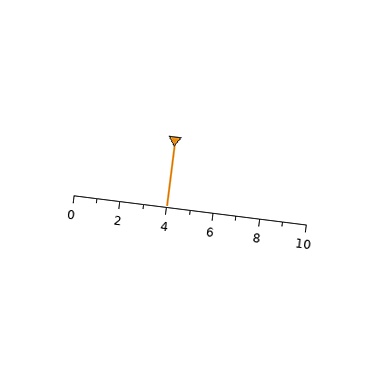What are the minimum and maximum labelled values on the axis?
The axis runs from 0 to 10.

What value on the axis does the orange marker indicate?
The marker indicates approximately 4.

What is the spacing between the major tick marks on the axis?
The major ticks are spaced 2 apart.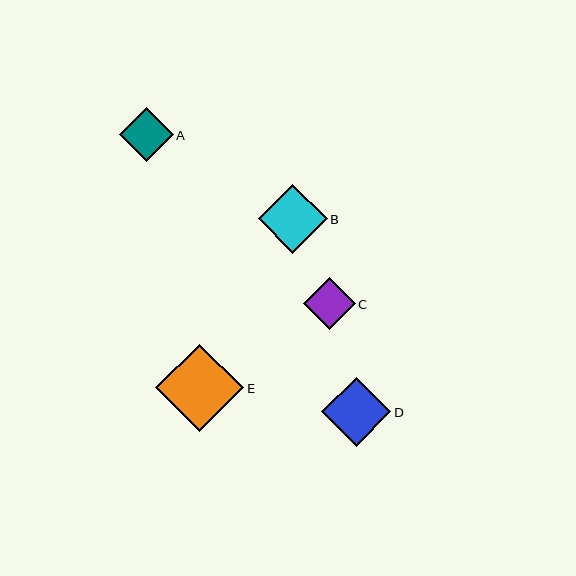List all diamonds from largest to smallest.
From largest to smallest: E, D, B, A, C.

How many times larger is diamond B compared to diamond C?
Diamond B is approximately 1.3 times the size of diamond C.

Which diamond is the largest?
Diamond E is the largest with a size of approximately 88 pixels.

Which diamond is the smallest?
Diamond C is the smallest with a size of approximately 51 pixels.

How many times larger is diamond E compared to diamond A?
Diamond E is approximately 1.6 times the size of diamond A.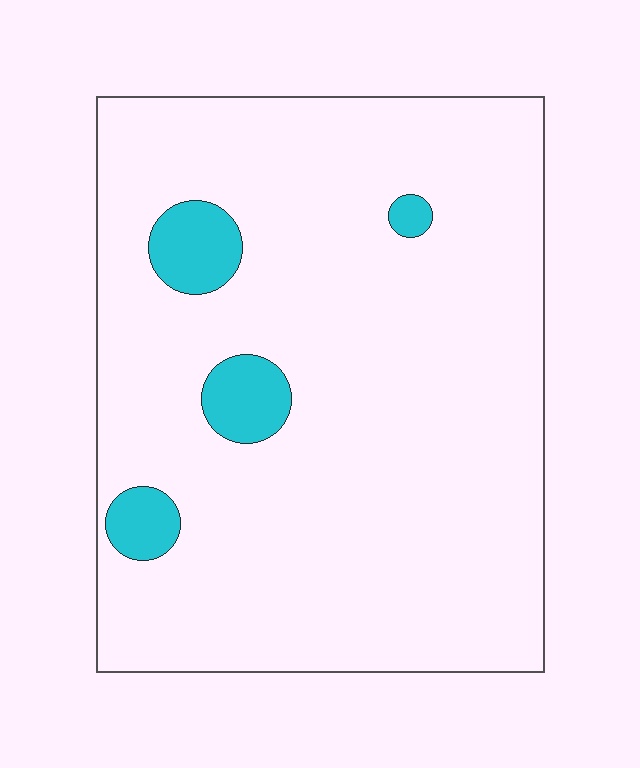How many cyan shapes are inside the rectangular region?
4.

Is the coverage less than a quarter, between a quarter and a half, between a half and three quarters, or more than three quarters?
Less than a quarter.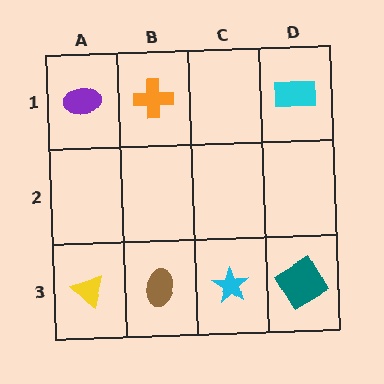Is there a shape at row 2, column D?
No, that cell is empty.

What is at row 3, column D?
A teal diamond.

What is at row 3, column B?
A brown ellipse.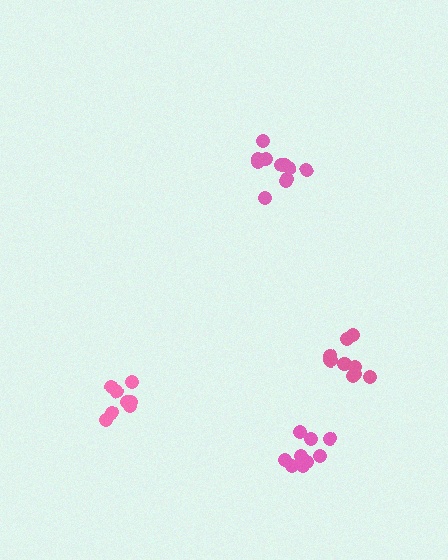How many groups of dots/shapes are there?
There are 4 groups.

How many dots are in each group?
Group 1: 8 dots, Group 2: 11 dots, Group 3: 9 dots, Group 4: 11 dots (39 total).